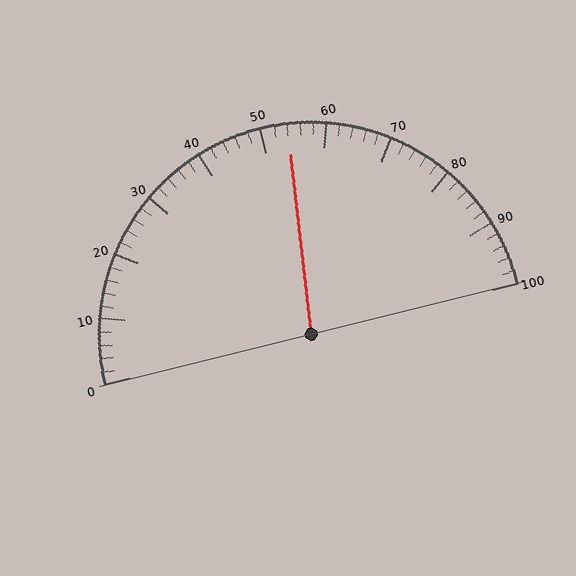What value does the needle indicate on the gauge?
The needle indicates approximately 54.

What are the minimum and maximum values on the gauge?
The gauge ranges from 0 to 100.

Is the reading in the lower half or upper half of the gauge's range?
The reading is in the upper half of the range (0 to 100).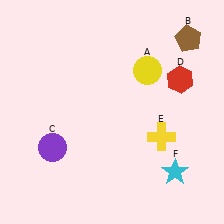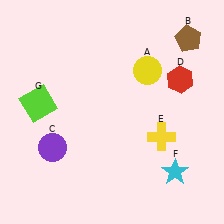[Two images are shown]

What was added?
A lime square (G) was added in Image 2.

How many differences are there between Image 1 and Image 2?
There is 1 difference between the two images.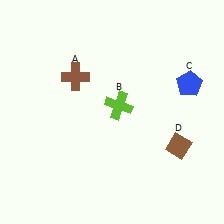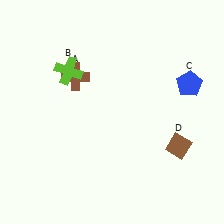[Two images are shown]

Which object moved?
The lime cross (B) moved left.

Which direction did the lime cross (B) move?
The lime cross (B) moved left.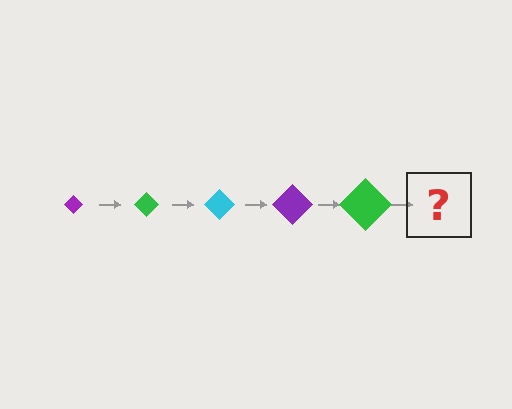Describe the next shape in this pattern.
It should be a cyan diamond, larger than the previous one.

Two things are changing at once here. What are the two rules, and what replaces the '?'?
The two rules are that the diamond grows larger each step and the color cycles through purple, green, and cyan. The '?' should be a cyan diamond, larger than the previous one.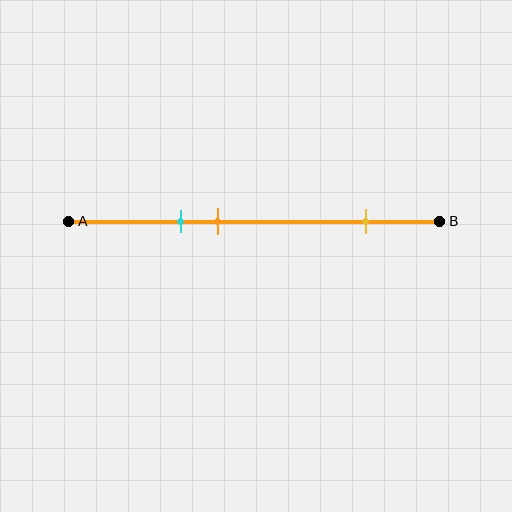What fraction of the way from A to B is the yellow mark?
The yellow mark is approximately 80% (0.8) of the way from A to B.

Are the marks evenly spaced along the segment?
No, the marks are not evenly spaced.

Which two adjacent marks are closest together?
The cyan and orange marks are the closest adjacent pair.